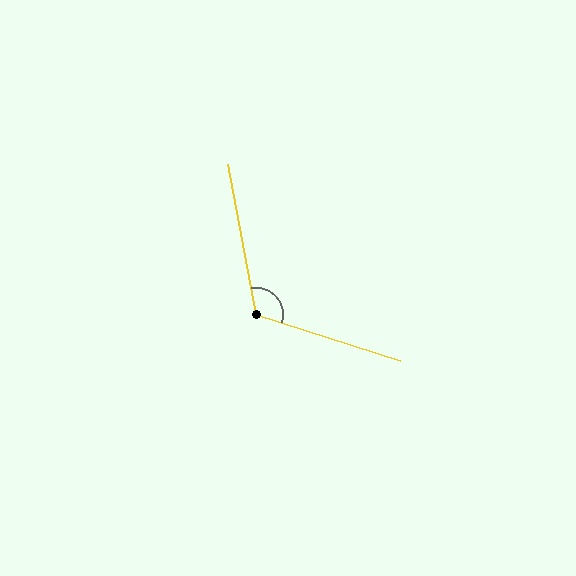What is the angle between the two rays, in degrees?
Approximately 118 degrees.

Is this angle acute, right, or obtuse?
It is obtuse.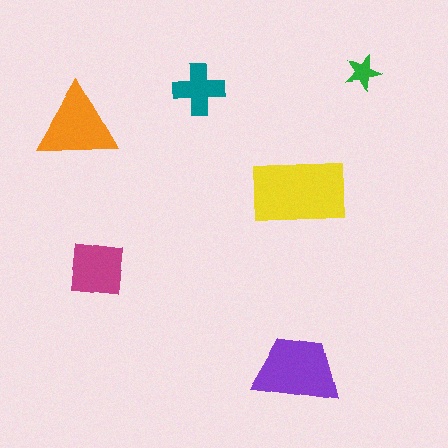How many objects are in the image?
There are 6 objects in the image.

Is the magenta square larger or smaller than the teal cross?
Larger.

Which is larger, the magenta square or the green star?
The magenta square.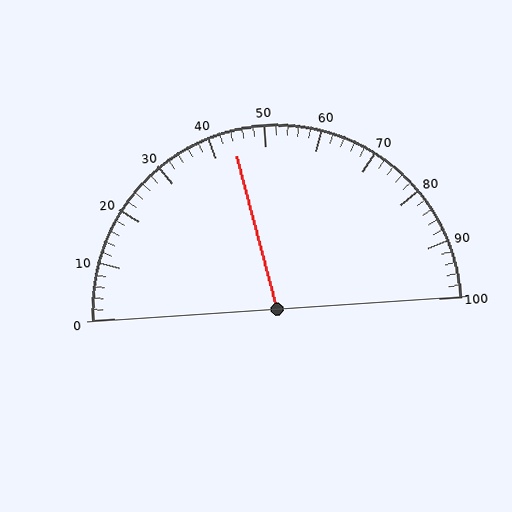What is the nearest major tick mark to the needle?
The nearest major tick mark is 40.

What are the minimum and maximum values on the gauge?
The gauge ranges from 0 to 100.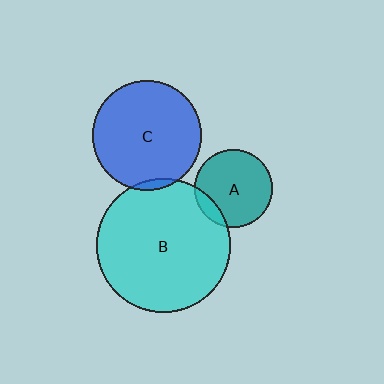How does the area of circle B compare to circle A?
Approximately 3.0 times.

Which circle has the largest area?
Circle B (cyan).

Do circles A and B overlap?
Yes.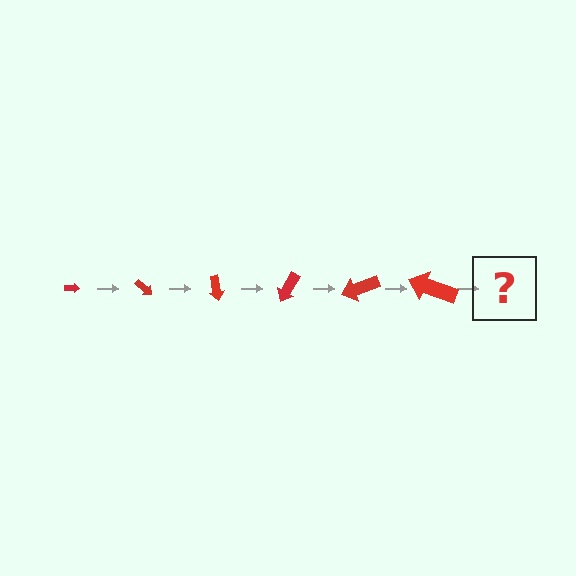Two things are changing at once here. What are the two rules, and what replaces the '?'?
The two rules are that the arrow grows larger each step and it rotates 40 degrees each step. The '?' should be an arrow, larger than the previous one and rotated 240 degrees from the start.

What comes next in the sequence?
The next element should be an arrow, larger than the previous one and rotated 240 degrees from the start.